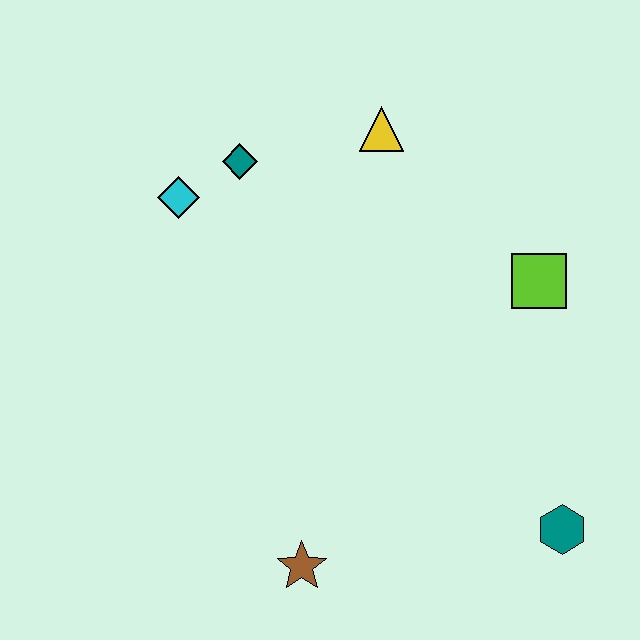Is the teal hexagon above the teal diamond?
No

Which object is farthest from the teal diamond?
The teal hexagon is farthest from the teal diamond.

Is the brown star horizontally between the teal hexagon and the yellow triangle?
No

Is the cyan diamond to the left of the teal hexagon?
Yes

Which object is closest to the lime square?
The yellow triangle is closest to the lime square.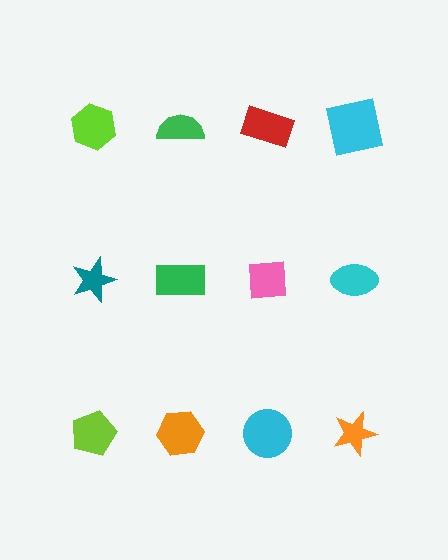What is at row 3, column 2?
An orange hexagon.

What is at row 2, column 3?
A pink square.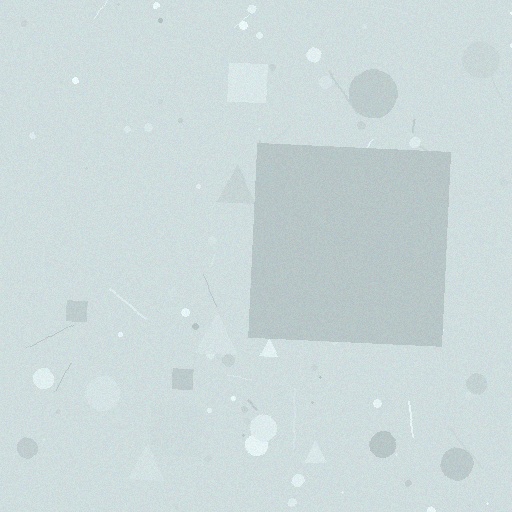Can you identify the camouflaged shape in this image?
The camouflaged shape is a square.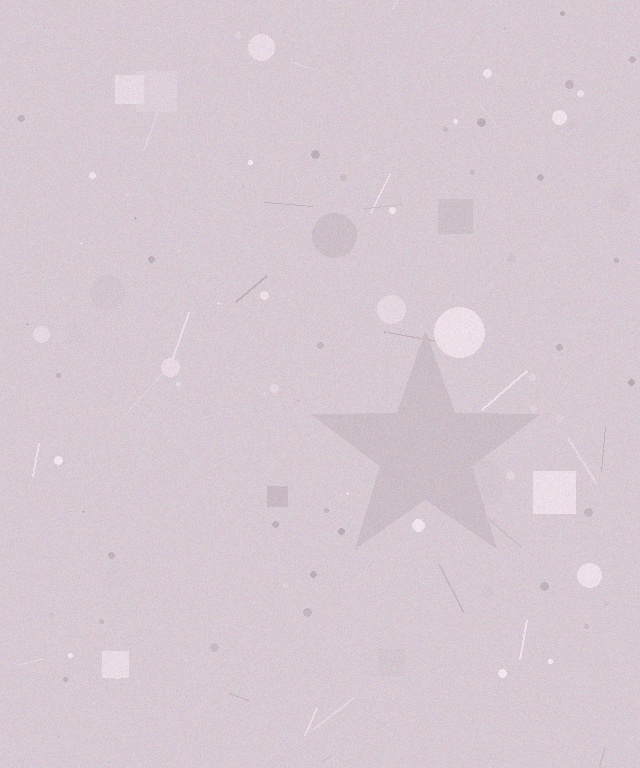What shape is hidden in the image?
A star is hidden in the image.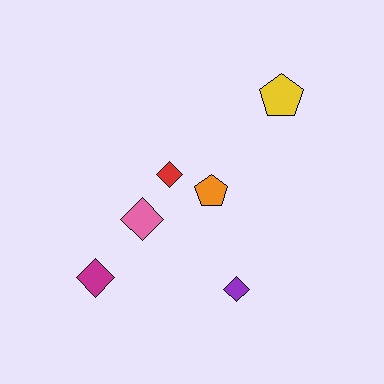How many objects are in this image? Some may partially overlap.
There are 6 objects.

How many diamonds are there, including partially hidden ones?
There are 4 diamonds.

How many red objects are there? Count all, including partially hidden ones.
There is 1 red object.